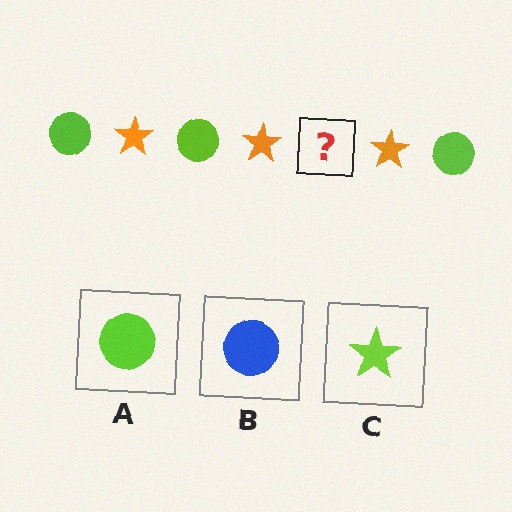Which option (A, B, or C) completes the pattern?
A.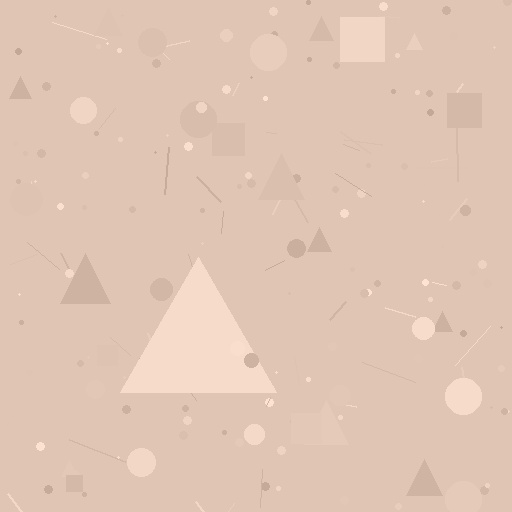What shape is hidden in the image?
A triangle is hidden in the image.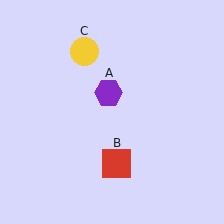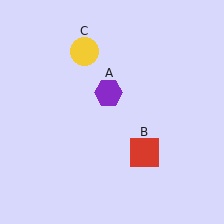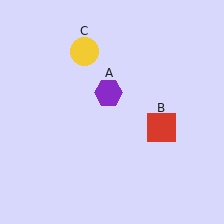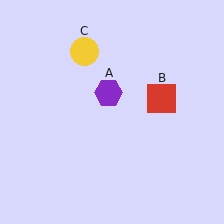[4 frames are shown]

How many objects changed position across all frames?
1 object changed position: red square (object B).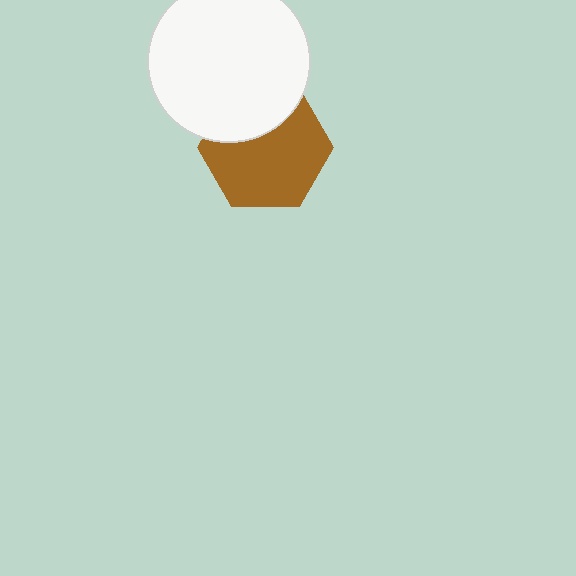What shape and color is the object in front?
The object in front is a white circle.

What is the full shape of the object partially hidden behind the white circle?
The partially hidden object is a brown hexagon.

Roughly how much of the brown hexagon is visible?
Most of it is visible (roughly 69%).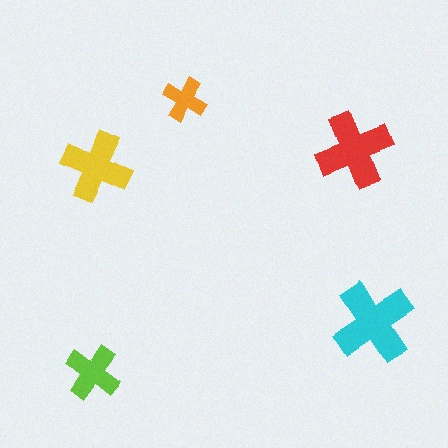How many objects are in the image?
There are 5 objects in the image.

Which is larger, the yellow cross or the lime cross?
The yellow one.